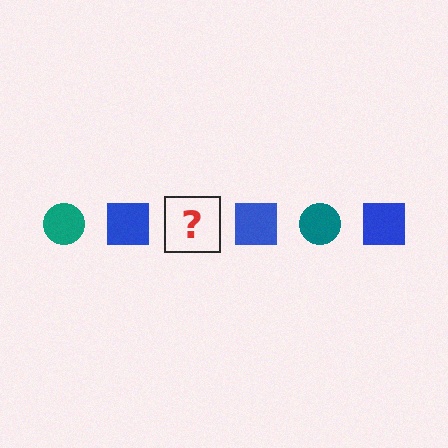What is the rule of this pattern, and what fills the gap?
The rule is that the pattern alternates between teal circle and blue square. The gap should be filled with a teal circle.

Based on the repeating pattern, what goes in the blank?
The blank should be a teal circle.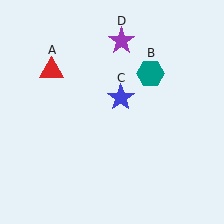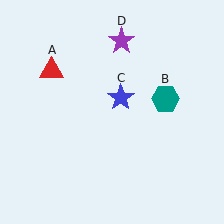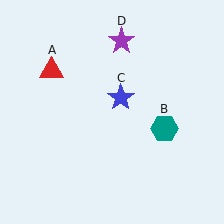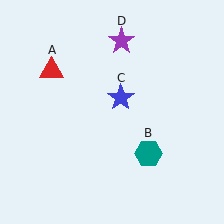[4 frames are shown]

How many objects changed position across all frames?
1 object changed position: teal hexagon (object B).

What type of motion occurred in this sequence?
The teal hexagon (object B) rotated clockwise around the center of the scene.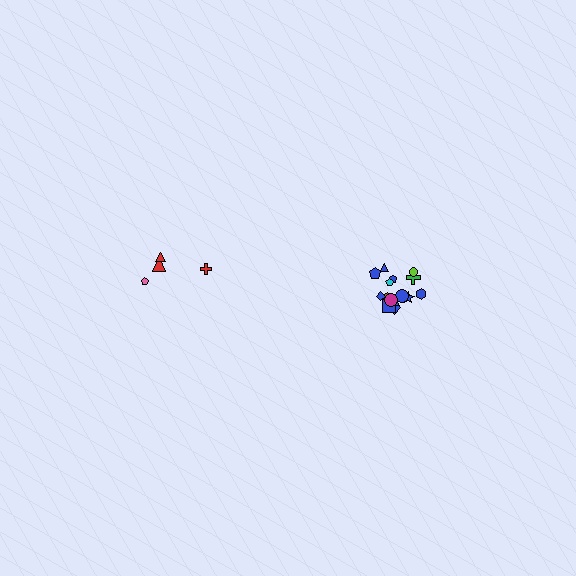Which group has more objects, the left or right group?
The right group.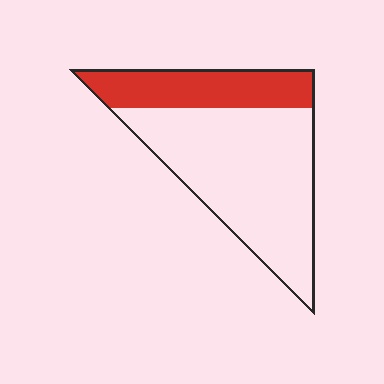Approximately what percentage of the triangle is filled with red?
Approximately 30%.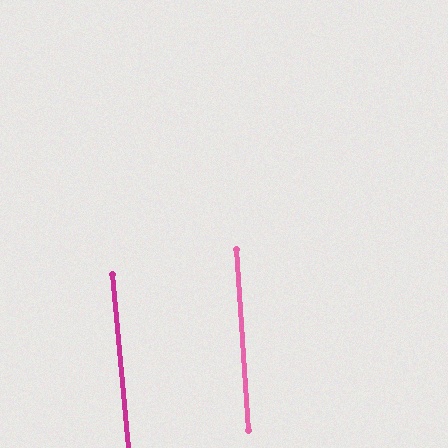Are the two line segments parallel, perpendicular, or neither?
Parallel — their directions differ by only 1.4°.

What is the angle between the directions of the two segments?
Approximately 1 degree.